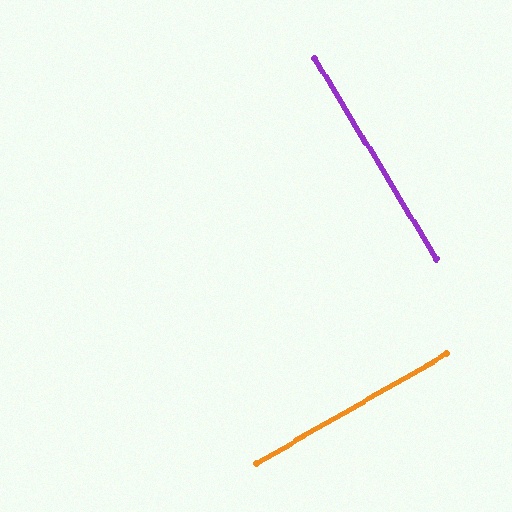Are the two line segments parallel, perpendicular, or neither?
Perpendicular — they meet at approximately 88°.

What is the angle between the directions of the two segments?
Approximately 88 degrees.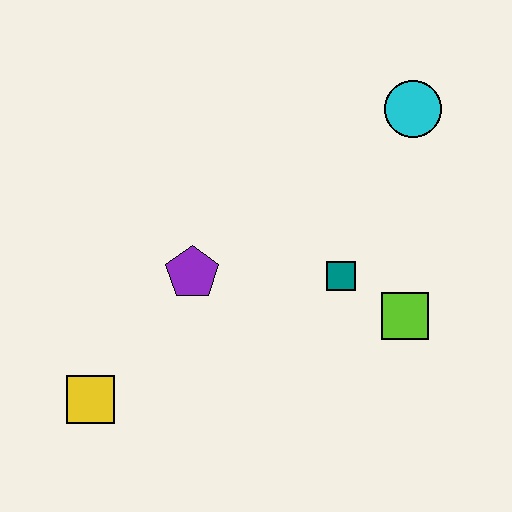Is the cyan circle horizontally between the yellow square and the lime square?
No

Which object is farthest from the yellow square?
The cyan circle is farthest from the yellow square.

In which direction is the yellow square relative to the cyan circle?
The yellow square is to the left of the cyan circle.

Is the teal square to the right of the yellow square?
Yes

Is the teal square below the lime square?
No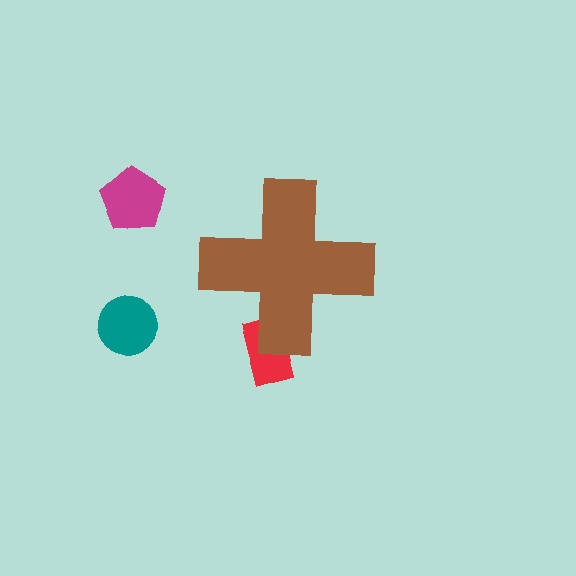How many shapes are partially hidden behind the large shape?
1 shape is partially hidden.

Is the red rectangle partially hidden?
Yes, the red rectangle is partially hidden behind the brown cross.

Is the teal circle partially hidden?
No, the teal circle is fully visible.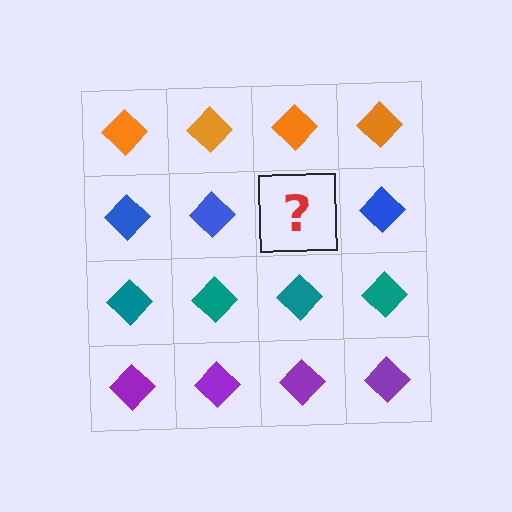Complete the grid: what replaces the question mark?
The question mark should be replaced with a blue diamond.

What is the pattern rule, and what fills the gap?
The rule is that each row has a consistent color. The gap should be filled with a blue diamond.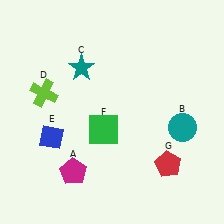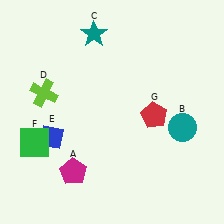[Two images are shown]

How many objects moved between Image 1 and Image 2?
3 objects moved between the two images.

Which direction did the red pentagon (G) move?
The red pentagon (G) moved up.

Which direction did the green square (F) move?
The green square (F) moved left.